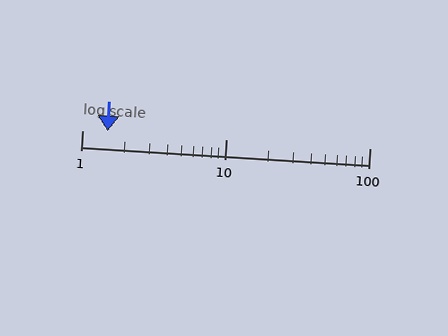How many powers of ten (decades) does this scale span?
The scale spans 2 decades, from 1 to 100.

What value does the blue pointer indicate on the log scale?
The pointer indicates approximately 1.5.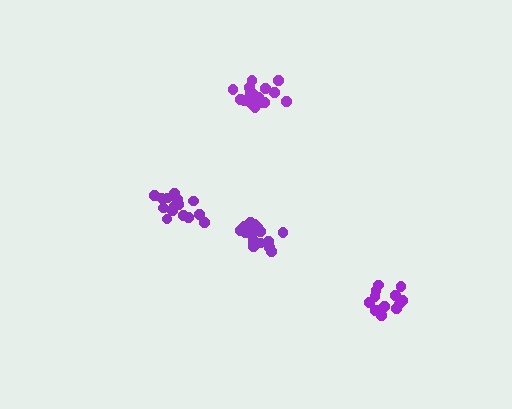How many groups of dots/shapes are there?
There are 4 groups.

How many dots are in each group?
Group 1: 13 dots, Group 2: 18 dots, Group 3: 15 dots, Group 4: 18 dots (64 total).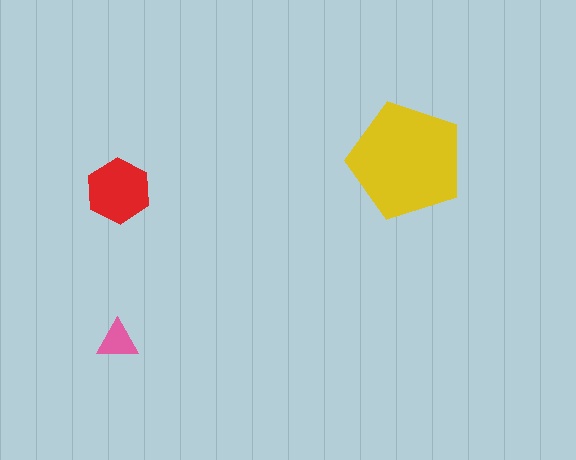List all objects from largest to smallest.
The yellow pentagon, the red hexagon, the pink triangle.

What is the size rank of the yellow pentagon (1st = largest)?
1st.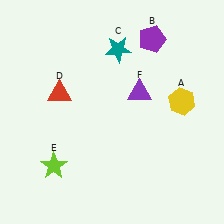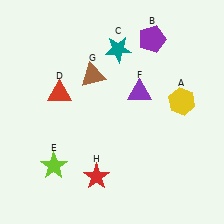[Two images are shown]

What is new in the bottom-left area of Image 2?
A red star (H) was added in the bottom-left area of Image 2.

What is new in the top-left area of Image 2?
A brown triangle (G) was added in the top-left area of Image 2.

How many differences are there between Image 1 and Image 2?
There are 2 differences between the two images.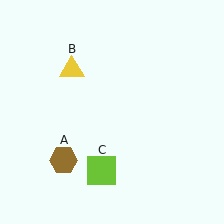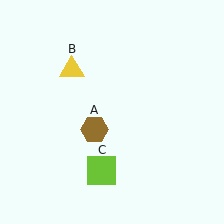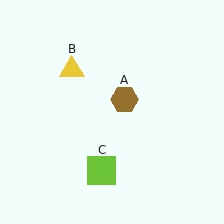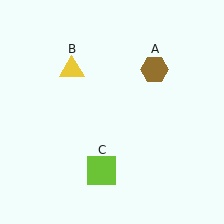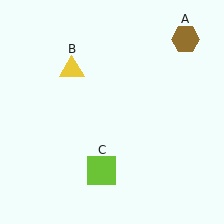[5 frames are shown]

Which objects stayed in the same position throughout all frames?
Yellow triangle (object B) and lime square (object C) remained stationary.